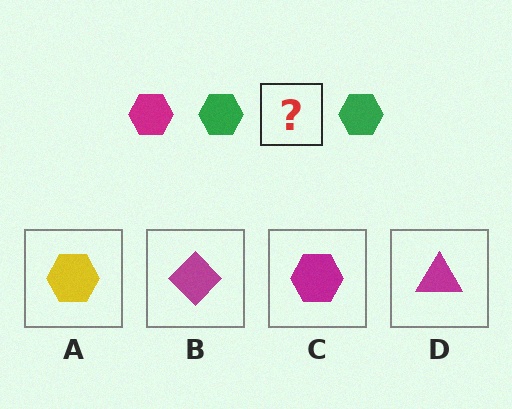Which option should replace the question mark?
Option C.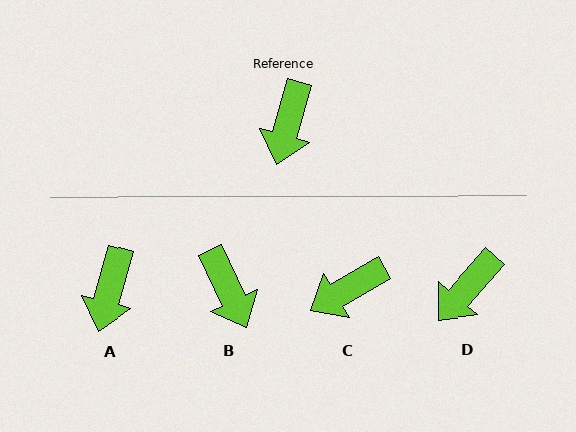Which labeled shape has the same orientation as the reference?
A.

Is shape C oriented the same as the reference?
No, it is off by about 45 degrees.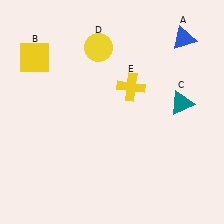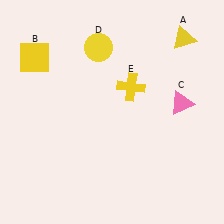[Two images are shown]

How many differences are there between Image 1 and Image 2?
There are 2 differences between the two images.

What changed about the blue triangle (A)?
In Image 1, A is blue. In Image 2, it changed to yellow.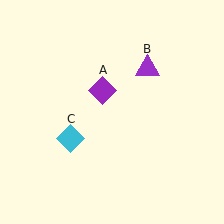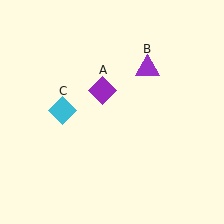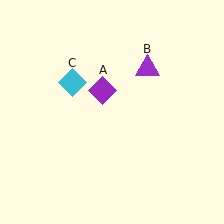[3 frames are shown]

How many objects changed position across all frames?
1 object changed position: cyan diamond (object C).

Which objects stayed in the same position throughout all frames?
Purple diamond (object A) and purple triangle (object B) remained stationary.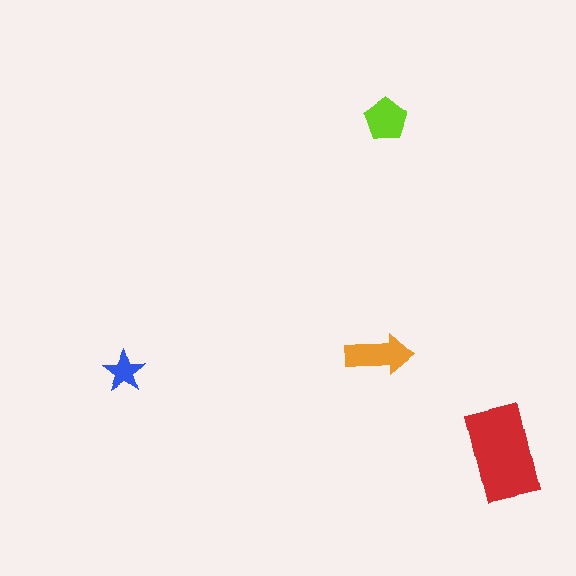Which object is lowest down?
The red rectangle is bottommost.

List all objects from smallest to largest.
The blue star, the lime pentagon, the orange arrow, the red rectangle.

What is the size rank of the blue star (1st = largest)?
4th.